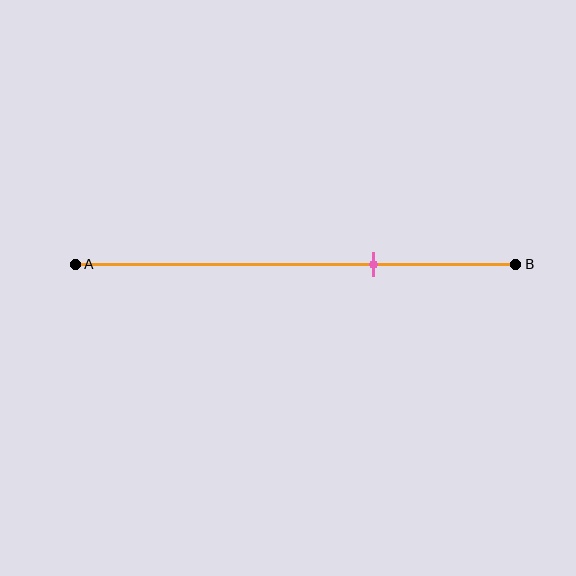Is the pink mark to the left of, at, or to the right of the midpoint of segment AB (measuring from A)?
The pink mark is to the right of the midpoint of segment AB.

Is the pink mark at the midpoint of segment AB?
No, the mark is at about 70% from A, not at the 50% midpoint.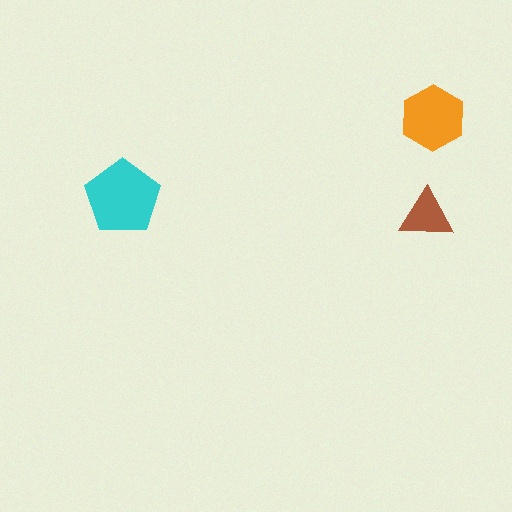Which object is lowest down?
The brown triangle is bottommost.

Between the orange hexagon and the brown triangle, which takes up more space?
The orange hexagon.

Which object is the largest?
The cyan pentagon.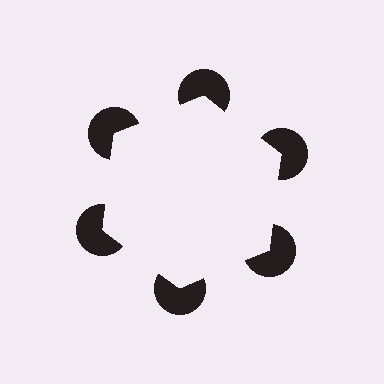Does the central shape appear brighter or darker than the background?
It typically appears slightly brighter than the background, even though no actual brightness change is drawn.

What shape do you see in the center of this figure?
An illusory hexagon — its edges are inferred from the aligned wedge cuts in the pac-man discs, not physically drawn.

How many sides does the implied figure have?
6 sides.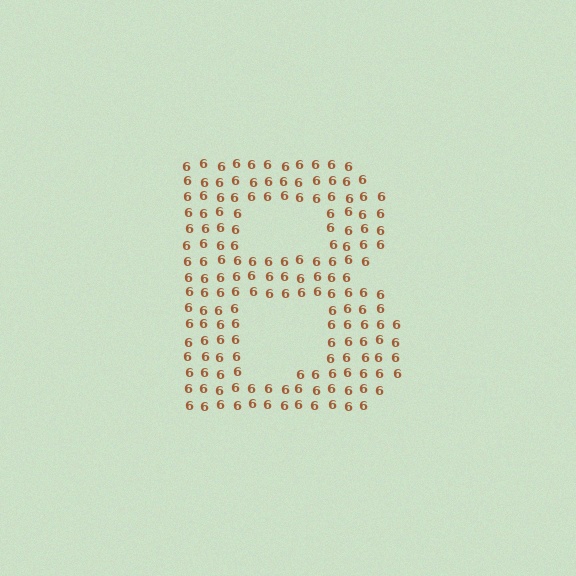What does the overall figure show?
The overall figure shows the letter B.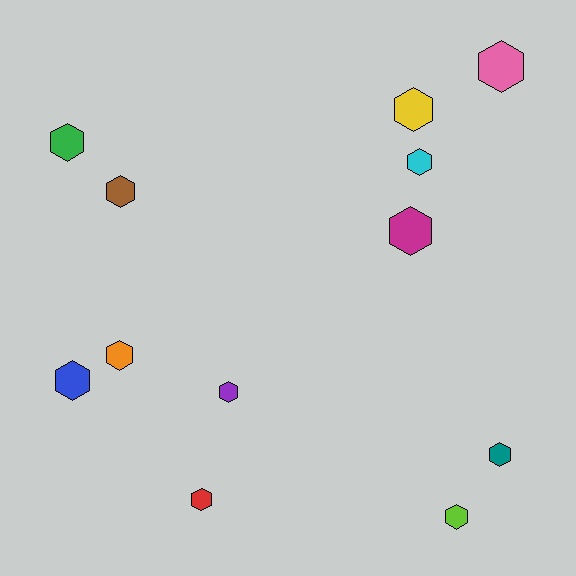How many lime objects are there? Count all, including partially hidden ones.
There is 1 lime object.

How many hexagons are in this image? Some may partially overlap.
There are 12 hexagons.